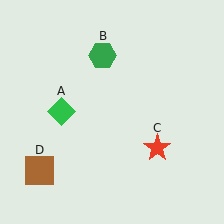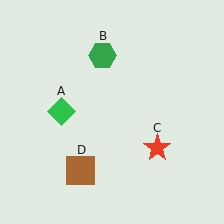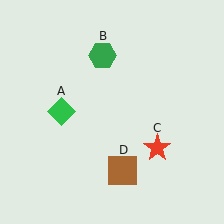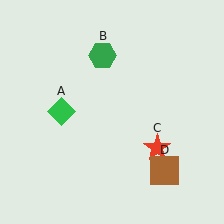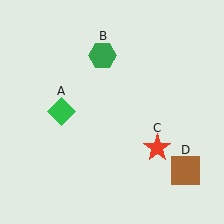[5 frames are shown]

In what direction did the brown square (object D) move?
The brown square (object D) moved right.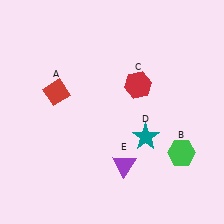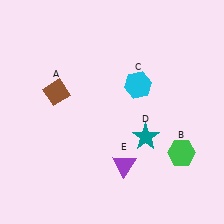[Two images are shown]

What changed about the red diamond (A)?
In Image 1, A is red. In Image 2, it changed to brown.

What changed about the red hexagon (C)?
In Image 1, C is red. In Image 2, it changed to cyan.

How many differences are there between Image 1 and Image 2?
There are 2 differences between the two images.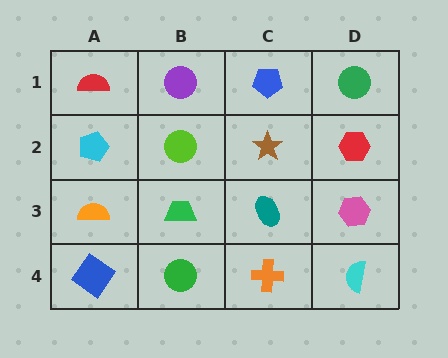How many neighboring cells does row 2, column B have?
4.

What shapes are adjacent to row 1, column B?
A lime circle (row 2, column B), a red semicircle (row 1, column A), a blue pentagon (row 1, column C).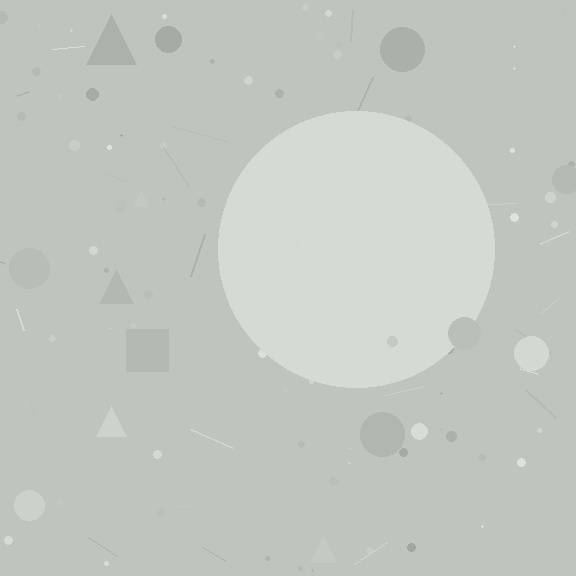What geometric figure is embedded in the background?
A circle is embedded in the background.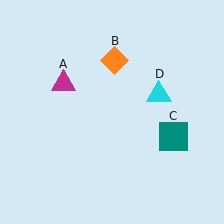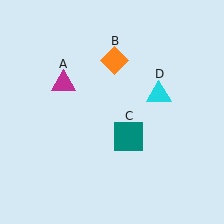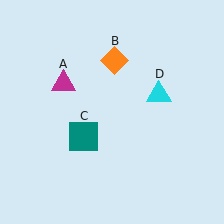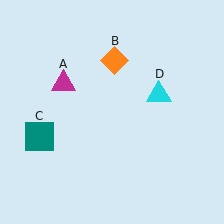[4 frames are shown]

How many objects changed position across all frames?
1 object changed position: teal square (object C).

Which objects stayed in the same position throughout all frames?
Magenta triangle (object A) and orange diamond (object B) and cyan triangle (object D) remained stationary.